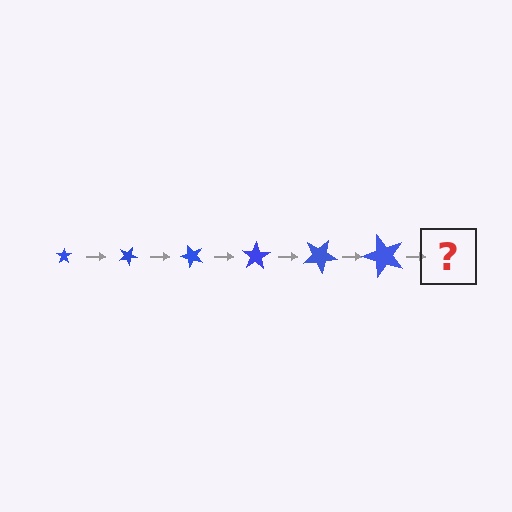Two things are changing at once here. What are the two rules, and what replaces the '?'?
The two rules are that the star grows larger each step and it rotates 25 degrees each step. The '?' should be a star, larger than the previous one and rotated 150 degrees from the start.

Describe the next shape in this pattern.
It should be a star, larger than the previous one and rotated 150 degrees from the start.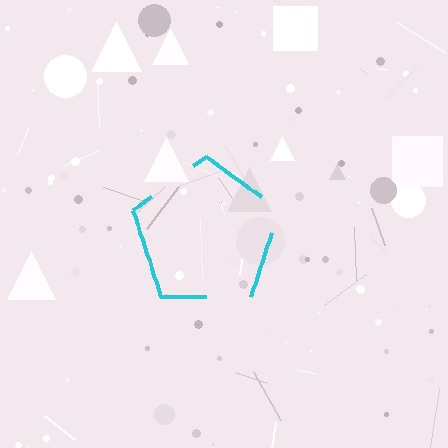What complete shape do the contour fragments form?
The contour fragments form a pentagon.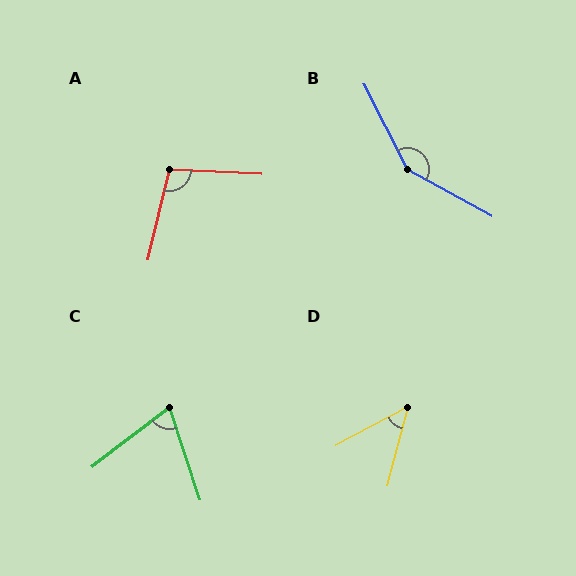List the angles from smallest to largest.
D (47°), C (71°), A (101°), B (146°).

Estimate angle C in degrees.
Approximately 71 degrees.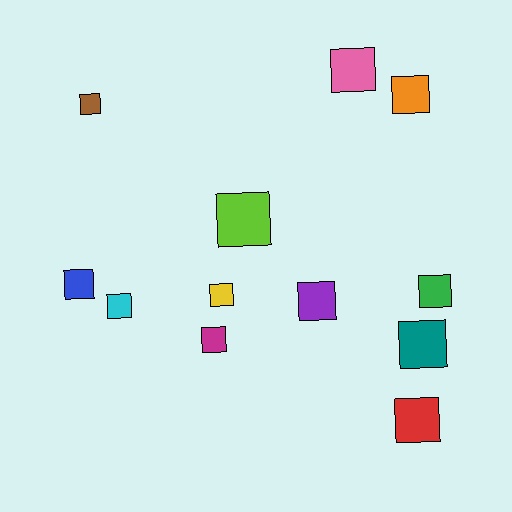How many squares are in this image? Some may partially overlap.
There are 12 squares.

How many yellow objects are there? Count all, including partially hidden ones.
There is 1 yellow object.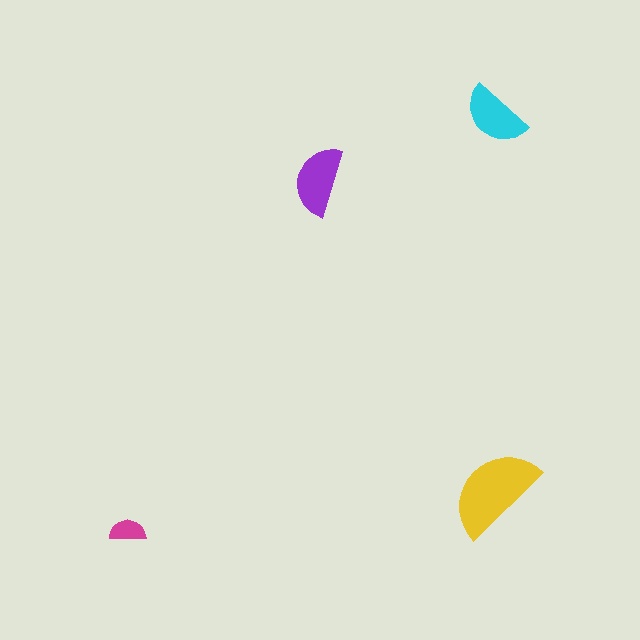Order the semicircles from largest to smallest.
the yellow one, the purple one, the cyan one, the magenta one.